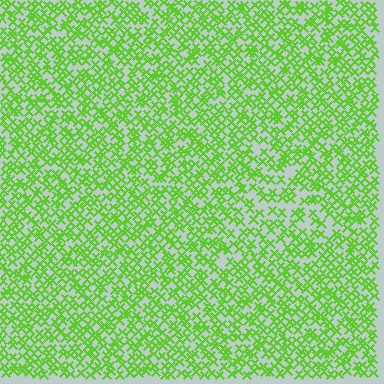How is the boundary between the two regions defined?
The boundary is defined by a change in element density (approximately 1.5x ratio). All elements are the same color, size, and shape.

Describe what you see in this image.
The image contains small lime elements arranged at two different densities. A triangle-shaped region is visible where the elements are less densely packed than the surrounding area.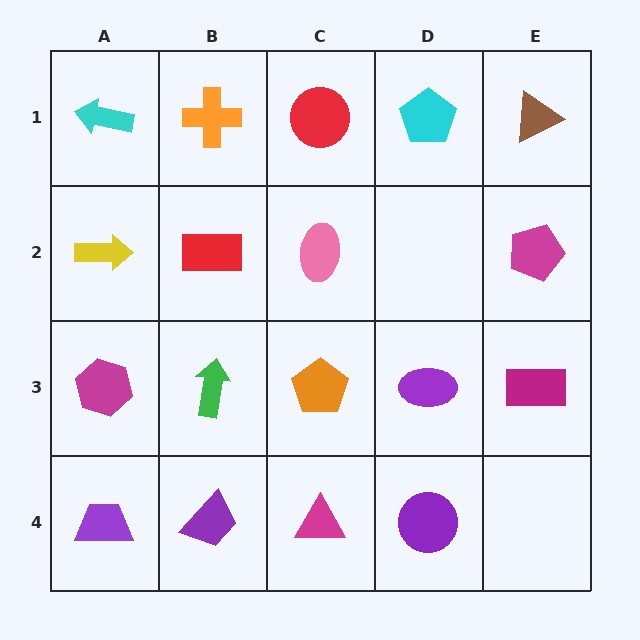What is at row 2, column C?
A pink ellipse.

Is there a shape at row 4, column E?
No, that cell is empty.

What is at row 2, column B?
A red rectangle.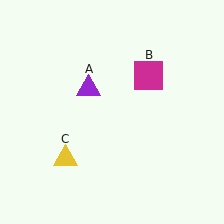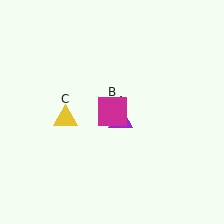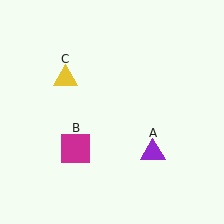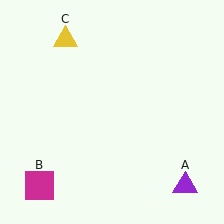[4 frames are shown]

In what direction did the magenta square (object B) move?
The magenta square (object B) moved down and to the left.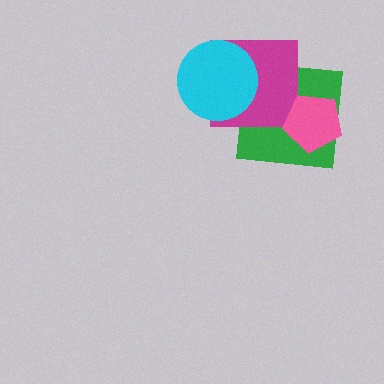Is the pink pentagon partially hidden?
No, no other shape covers it.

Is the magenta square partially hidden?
Yes, it is partially covered by another shape.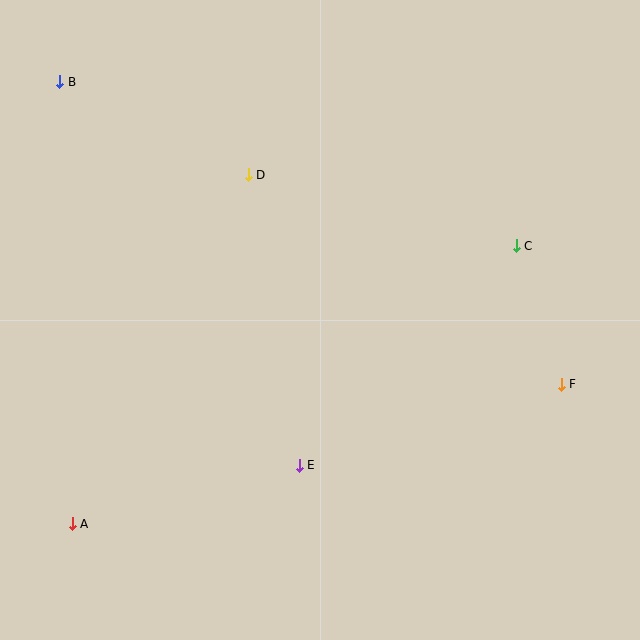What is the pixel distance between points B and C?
The distance between B and C is 485 pixels.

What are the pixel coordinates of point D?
Point D is at (248, 175).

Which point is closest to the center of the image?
Point E at (299, 465) is closest to the center.